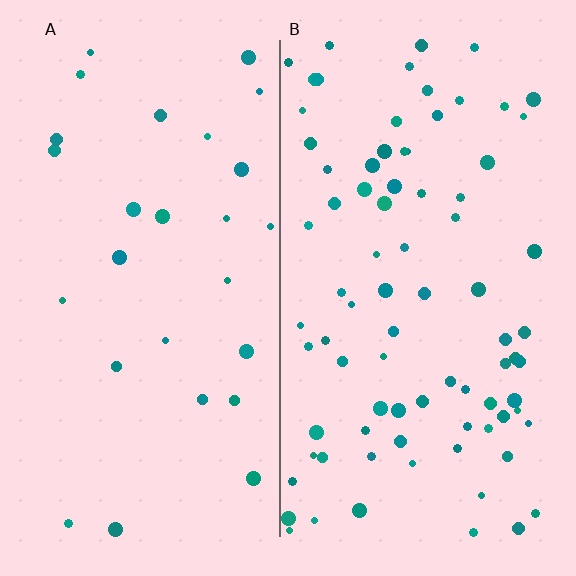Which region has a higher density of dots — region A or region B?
B (the right).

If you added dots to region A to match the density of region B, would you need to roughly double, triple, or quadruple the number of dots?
Approximately triple.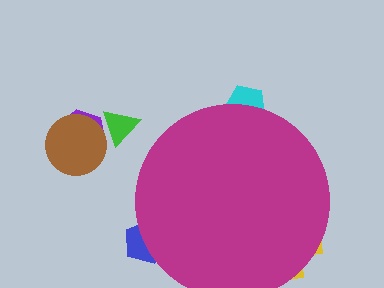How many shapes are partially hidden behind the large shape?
3 shapes are partially hidden.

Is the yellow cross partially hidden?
Yes, the yellow cross is partially hidden behind the magenta circle.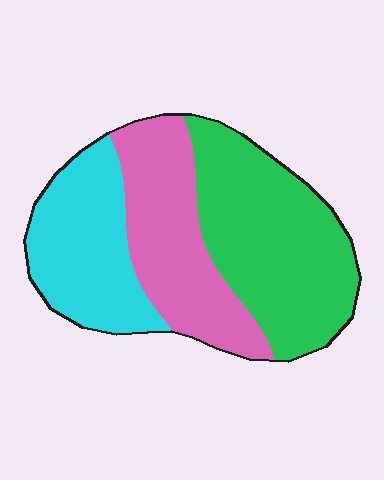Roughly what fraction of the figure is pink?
Pink takes up between a sixth and a third of the figure.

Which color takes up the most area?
Green, at roughly 40%.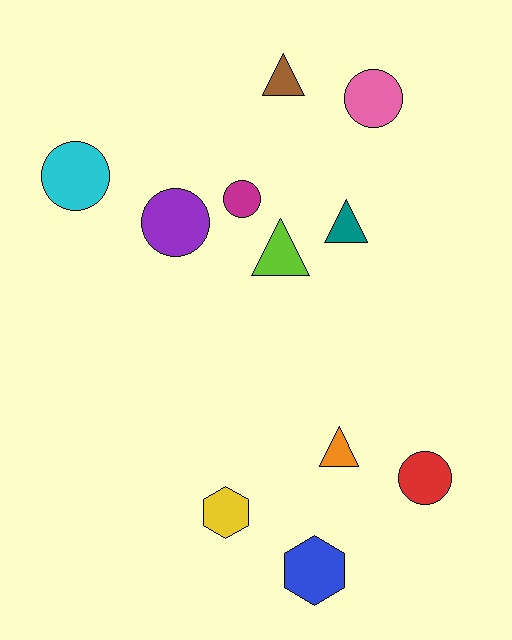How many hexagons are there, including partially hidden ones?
There are 2 hexagons.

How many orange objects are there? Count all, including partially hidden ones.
There is 1 orange object.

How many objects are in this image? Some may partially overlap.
There are 11 objects.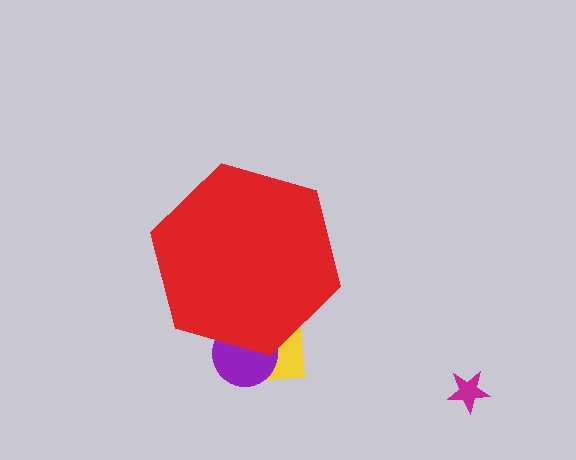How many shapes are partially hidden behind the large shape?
2 shapes are partially hidden.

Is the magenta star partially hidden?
No, the magenta star is fully visible.